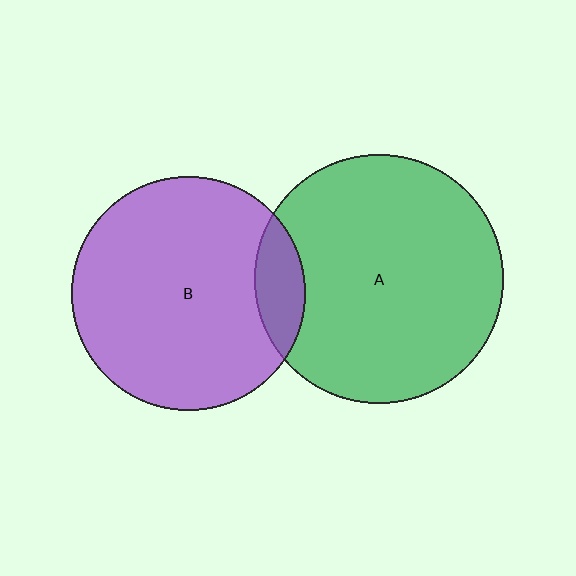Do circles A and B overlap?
Yes.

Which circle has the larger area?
Circle A (green).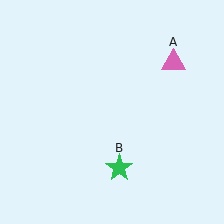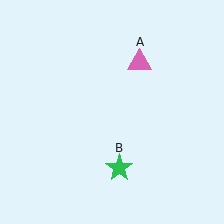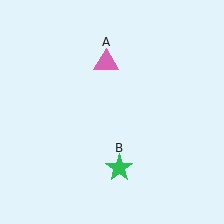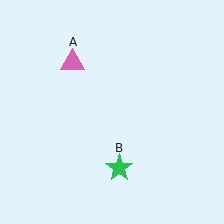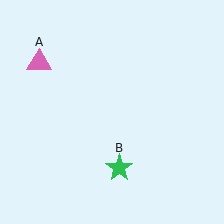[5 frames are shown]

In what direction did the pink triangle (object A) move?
The pink triangle (object A) moved left.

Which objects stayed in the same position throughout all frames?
Green star (object B) remained stationary.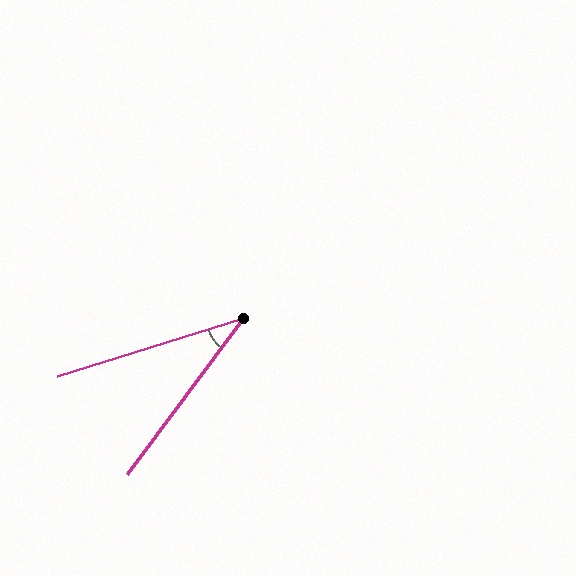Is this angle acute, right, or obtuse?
It is acute.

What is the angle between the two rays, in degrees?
Approximately 36 degrees.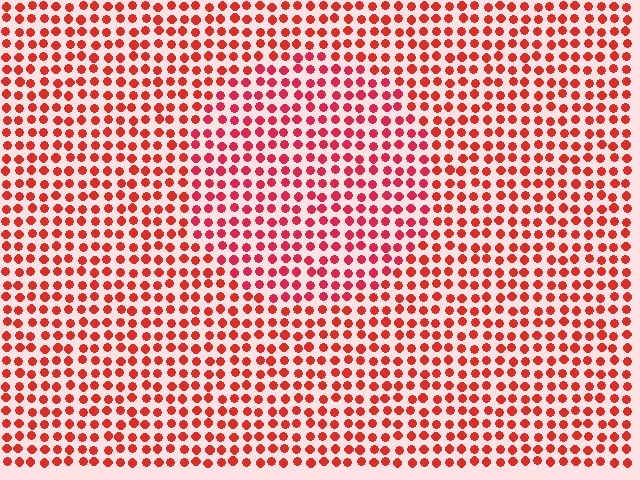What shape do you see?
I see a circle.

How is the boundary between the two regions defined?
The boundary is defined purely by a slight shift in hue (about 16 degrees). Spacing, size, and orientation are identical on both sides.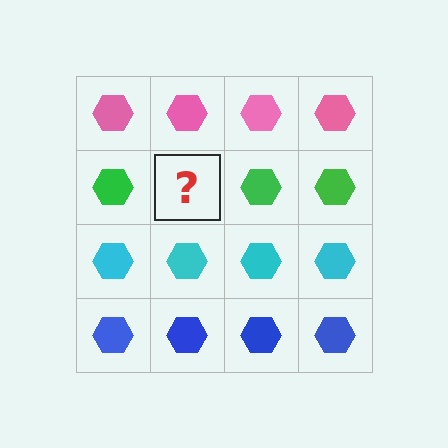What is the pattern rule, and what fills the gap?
The rule is that each row has a consistent color. The gap should be filled with a green hexagon.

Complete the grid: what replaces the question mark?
The question mark should be replaced with a green hexagon.